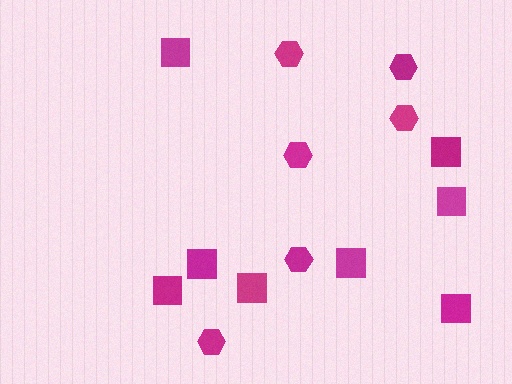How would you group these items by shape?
There are 2 groups: one group of squares (8) and one group of hexagons (6).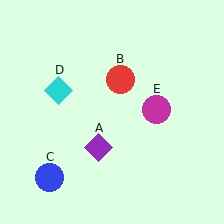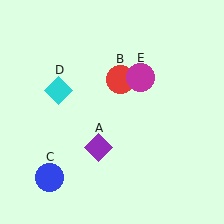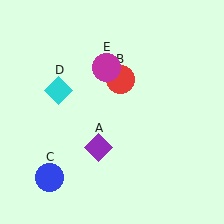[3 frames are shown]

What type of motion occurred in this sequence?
The magenta circle (object E) rotated counterclockwise around the center of the scene.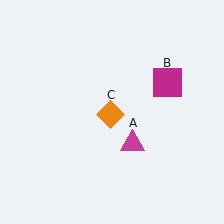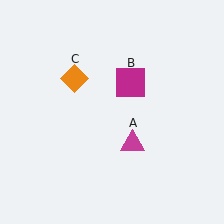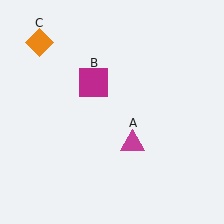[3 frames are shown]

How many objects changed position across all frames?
2 objects changed position: magenta square (object B), orange diamond (object C).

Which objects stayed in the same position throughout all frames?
Magenta triangle (object A) remained stationary.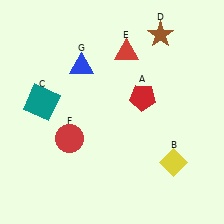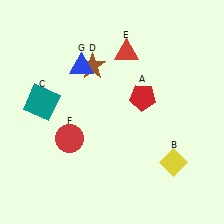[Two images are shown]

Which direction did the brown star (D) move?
The brown star (D) moved left.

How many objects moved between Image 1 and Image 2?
1 object moved between the two images.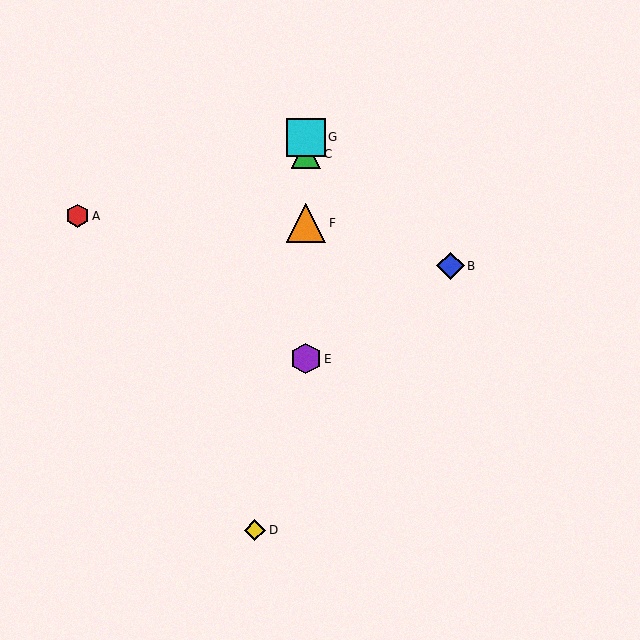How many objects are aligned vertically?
4 objects (C, E, F, G) are aligned vertically.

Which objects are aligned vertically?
Objects C, E, F, G are aligned vertically.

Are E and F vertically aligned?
Yes, both are at x≈306.